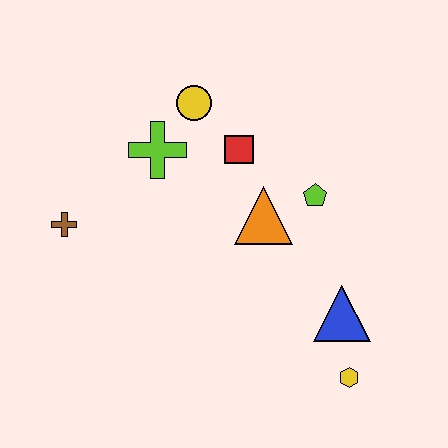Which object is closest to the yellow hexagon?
The blue triangle is closest to the yellow hexagon.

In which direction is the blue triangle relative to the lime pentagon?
The blue triangle is below the lime pentagon.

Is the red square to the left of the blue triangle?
Yes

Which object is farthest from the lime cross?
The yellow hexagon is farthest from the lime cross.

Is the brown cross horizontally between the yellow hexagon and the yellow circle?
No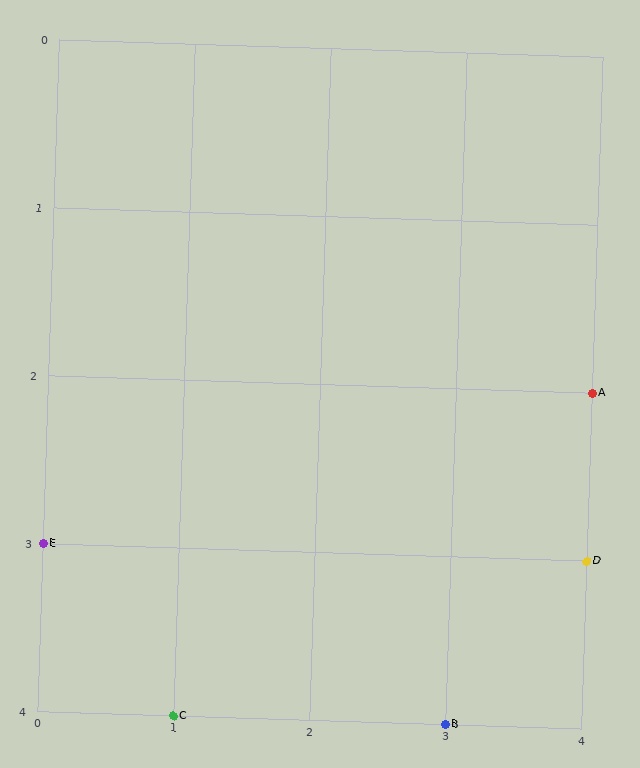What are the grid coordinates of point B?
Point B is at grid coordinates (3, 4).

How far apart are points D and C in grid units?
Points D and C are 3 columns and 1 row apart (about 3.2 grid units diagonally).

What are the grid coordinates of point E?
Point E is at grid coordinates (0, 3).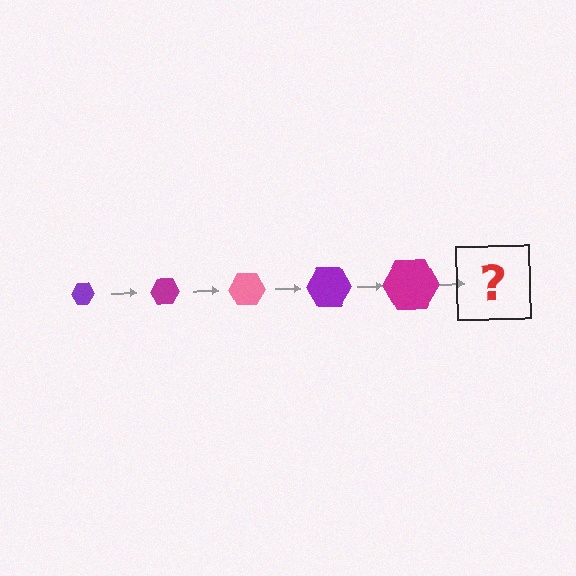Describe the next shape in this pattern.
It should be a pink hexagon, larger than the previous one.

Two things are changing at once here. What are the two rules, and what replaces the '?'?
The two rules are that the hexagon grows larger each step and the color cycles through purple, magenta, and pink. The '?' should be a pink hexagon, larger than the previous one.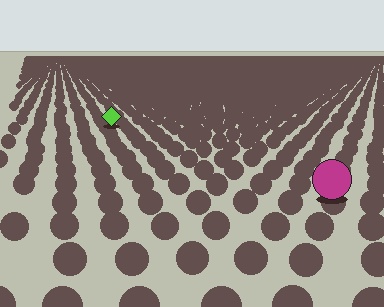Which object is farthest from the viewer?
The lime diamond is farthest from the viewer. It appears smaller and the ground texture around it is denser.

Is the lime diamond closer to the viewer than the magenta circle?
No. The magenta circle is closer — you can tell from the texture gradient: the ground texture is coarser near it.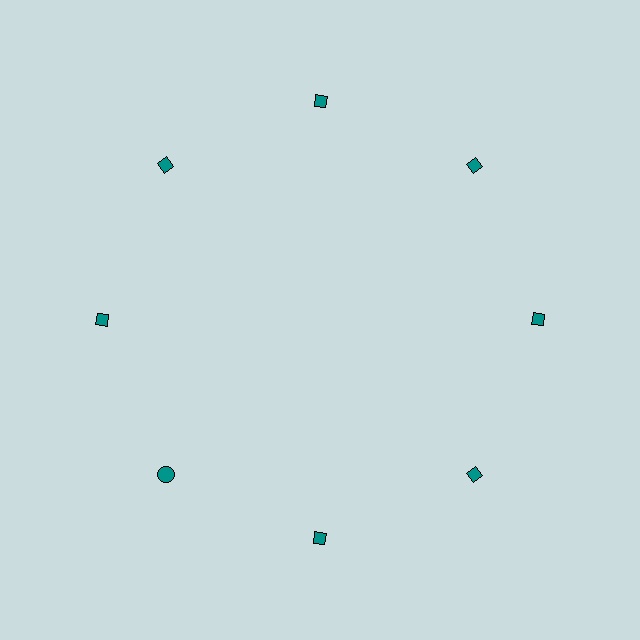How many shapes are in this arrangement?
There are 8 shapes arranged in a ring pattern.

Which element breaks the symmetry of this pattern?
The teal circle at roughly the 8 o'clock position breaks the symmetry. All other shapes are teal diamonds.